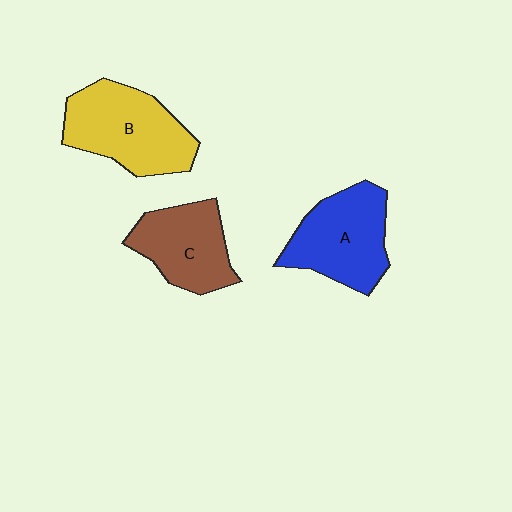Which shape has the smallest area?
Shape C (brown).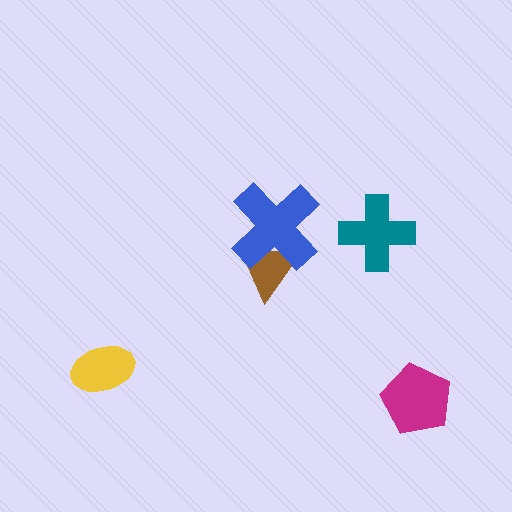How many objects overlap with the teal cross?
0 objects overlap with the teal cross.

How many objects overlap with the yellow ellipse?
0 objects overlap with the yellow ellipse.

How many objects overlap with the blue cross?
1 object overlaps with the blue cross.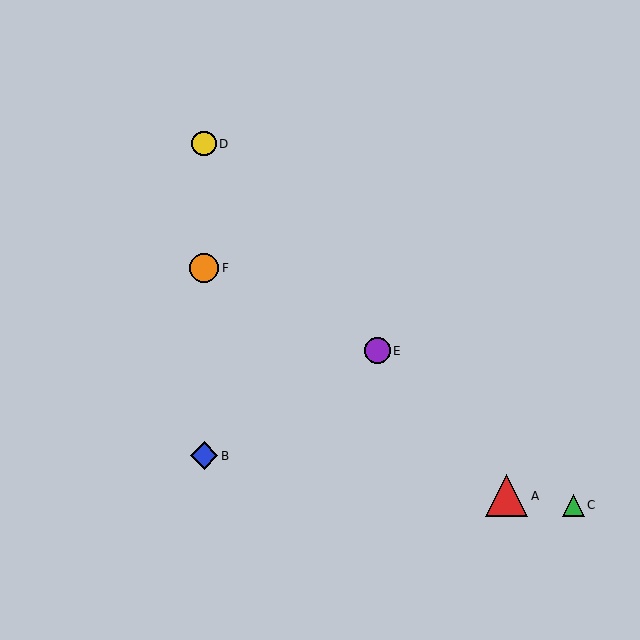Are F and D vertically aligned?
Yes, both are at x≈204.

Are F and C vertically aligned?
No, F is at x≈204 and C is at x≈573.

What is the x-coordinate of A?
Object A is at x≈507.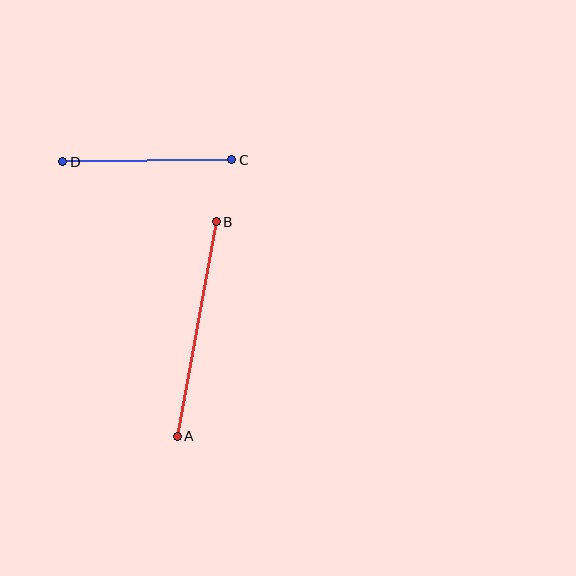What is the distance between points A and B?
The distance is approximately 218 pixels.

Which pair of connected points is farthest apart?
Points A and B are farthest apart.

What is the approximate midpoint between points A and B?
The midpoint is at approximately (197, 329) pixels.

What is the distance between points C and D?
The distance is approximately 169 pixels.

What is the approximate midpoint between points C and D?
The midpoint is at approximately (147, 161) pixels.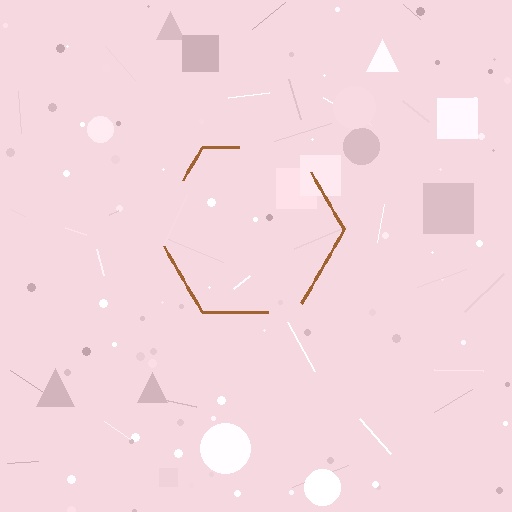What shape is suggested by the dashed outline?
The dashed outline suggests a hexagon.